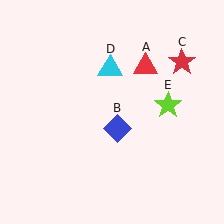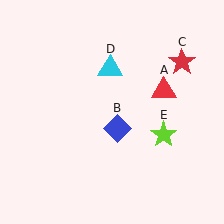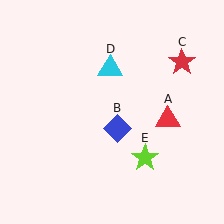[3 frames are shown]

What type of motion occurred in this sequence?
The red triangle (object A), lime star (object E) rotated clockwise around the center of the scene.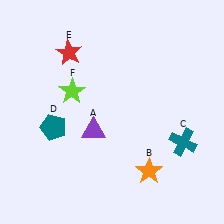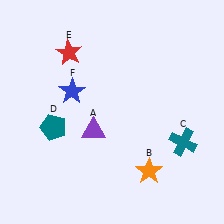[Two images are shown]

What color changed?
The star (F) changed from lime in Image 1 to blue in Image 2.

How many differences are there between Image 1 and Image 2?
There is 1 difference between the two images.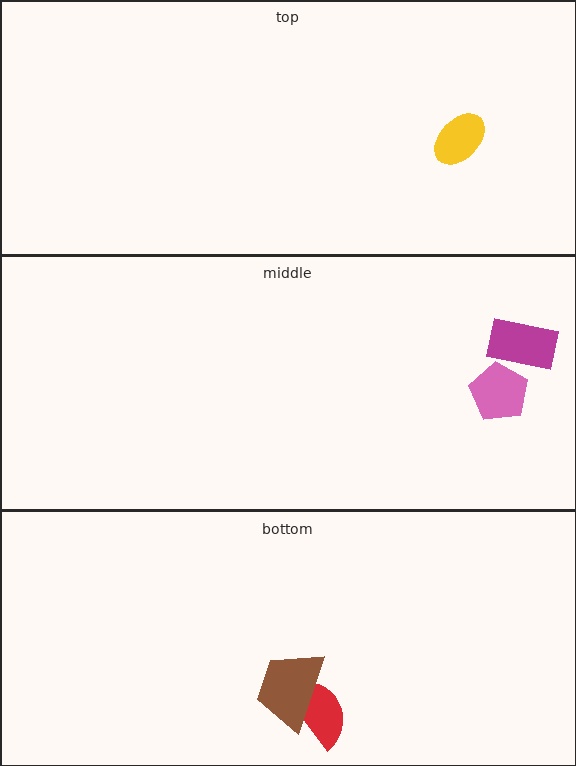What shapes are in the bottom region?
The red semicircle, the brown trapezoid.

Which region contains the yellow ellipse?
The top region.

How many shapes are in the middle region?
2.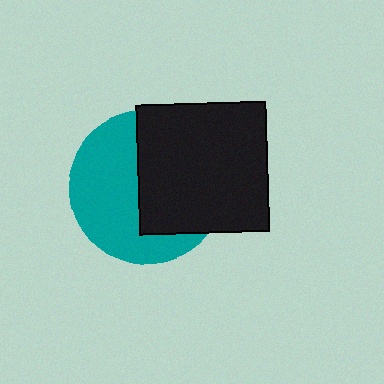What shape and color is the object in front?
The object in front is a black square.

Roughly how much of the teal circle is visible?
About half of it is visible (roughly 51%).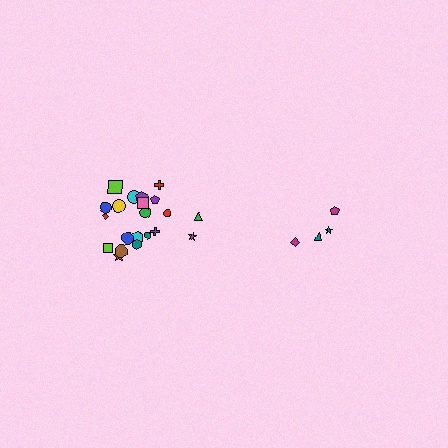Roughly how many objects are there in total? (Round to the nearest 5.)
Roughly 25 objects in total.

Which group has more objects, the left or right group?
The left group.